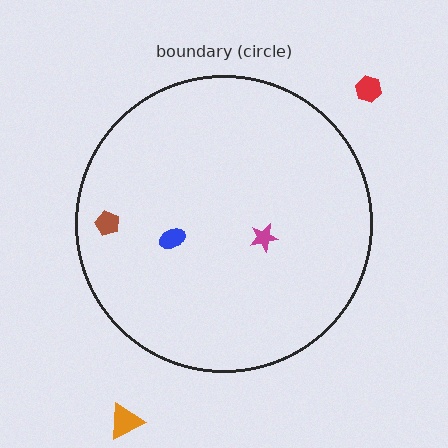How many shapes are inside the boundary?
3 inside, 2 outside.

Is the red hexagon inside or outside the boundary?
Outside.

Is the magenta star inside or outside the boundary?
Inside.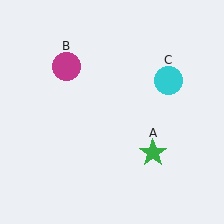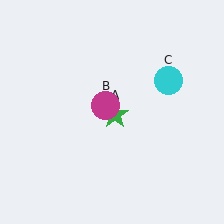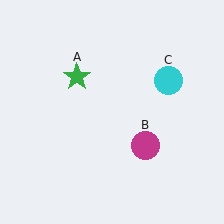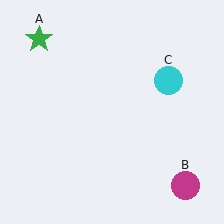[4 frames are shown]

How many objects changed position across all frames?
2 objects changed position: green star (object A), magenta circle (object B).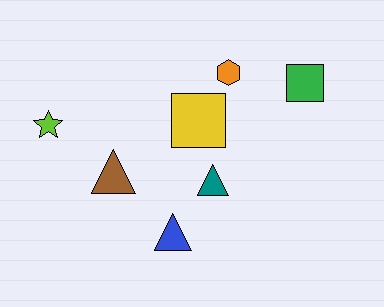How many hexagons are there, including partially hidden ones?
There is 1 hexagon.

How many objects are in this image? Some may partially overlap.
There are 7 objects.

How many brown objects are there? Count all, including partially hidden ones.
There is 1 brown object.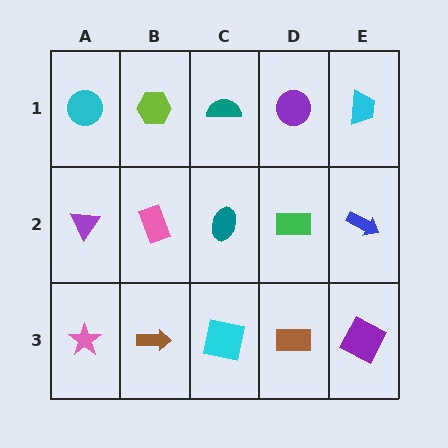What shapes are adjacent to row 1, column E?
A blue arrow (row 2, column E), a purple circle (row 1, column D).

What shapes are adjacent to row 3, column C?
A teal ellipse (row 2, column C), a brown arrow (row 3, column B), a brown rectangle (row 3, column D).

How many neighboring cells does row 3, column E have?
2.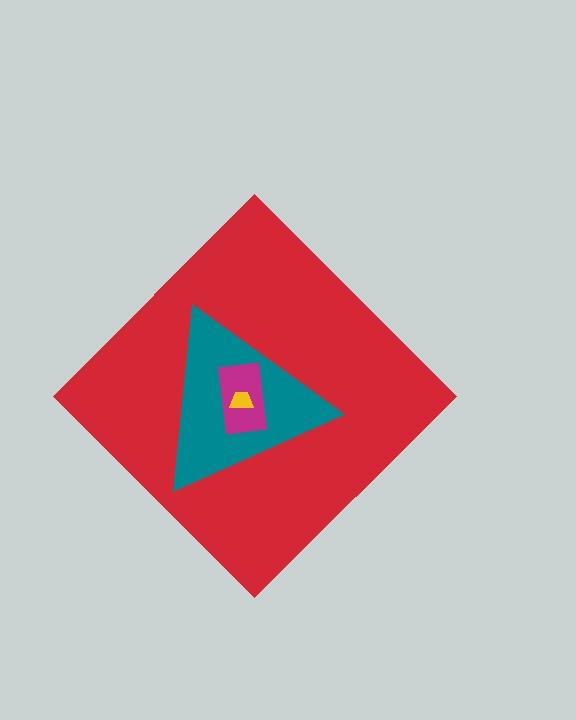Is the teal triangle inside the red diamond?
Yes.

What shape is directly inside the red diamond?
The teal triangle.